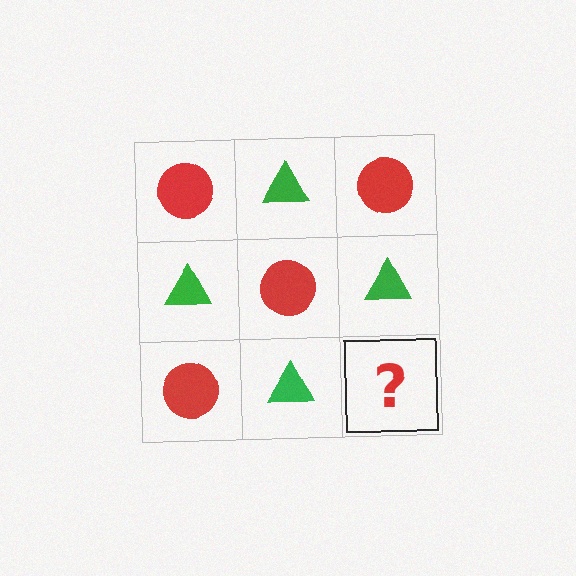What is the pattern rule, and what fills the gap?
The rule is that it alternates red circle and green triangle in a checkerboard pattern. The gap should be filled with a red circle.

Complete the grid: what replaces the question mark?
The question mark should be replaced with a red circle.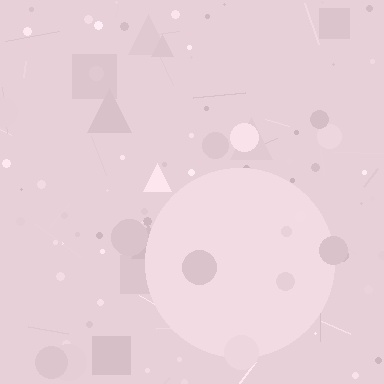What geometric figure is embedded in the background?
A circle is embedded in the background.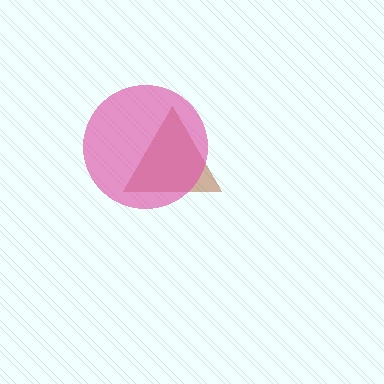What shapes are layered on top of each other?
The layered shapes are: a brown triangle, a pink circle.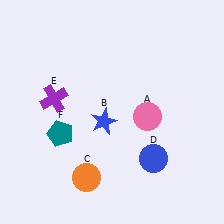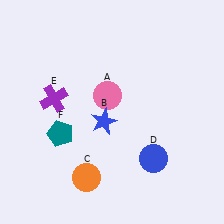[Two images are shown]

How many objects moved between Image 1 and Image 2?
1 object moved between the two images.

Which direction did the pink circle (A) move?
The pink circle (A) moved left.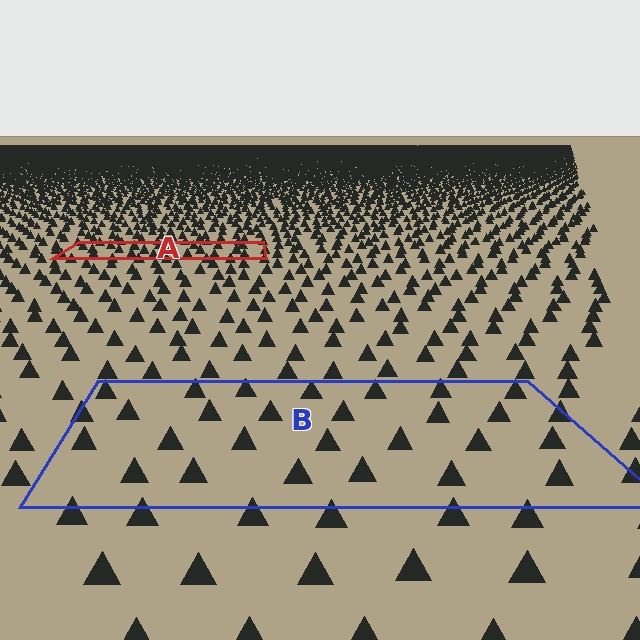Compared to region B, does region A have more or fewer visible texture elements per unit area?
Region A has more texture elements per unit area — they are packed more densely because it is farther away.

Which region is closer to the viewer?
Region B is closer. The texture elements there are larger and more spread out.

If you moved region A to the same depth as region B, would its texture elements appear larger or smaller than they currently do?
They would appear larger. At a closer depth, the same texture elements are projected at a bigger on-screen size.